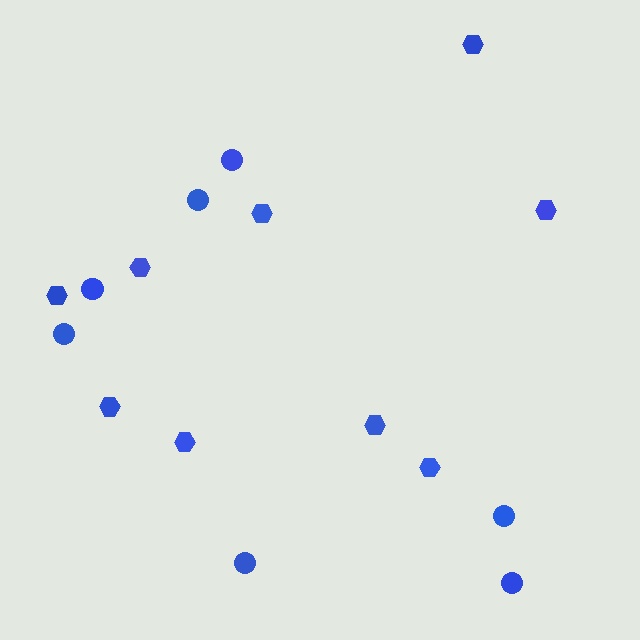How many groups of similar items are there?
There are 2 groups: one group of hexagons (9) and one group of circles (7).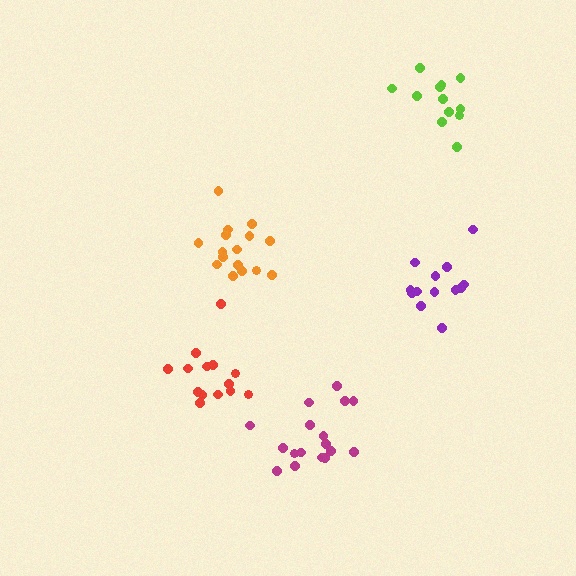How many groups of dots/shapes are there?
There are 5 groups.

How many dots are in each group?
Group 1: 13 dots, Group 2: 12 dots, Group 3: 16 dots, Group 4: 14 dots, Group 5: 17 dots (72 total).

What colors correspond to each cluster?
The clusters are colored: purple, lime, orange, red, magenta.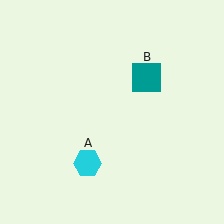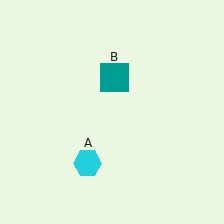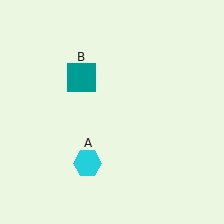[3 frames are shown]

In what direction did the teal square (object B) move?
The teal square (object B) moved left.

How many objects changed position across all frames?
1 object changed position: teal square (object B).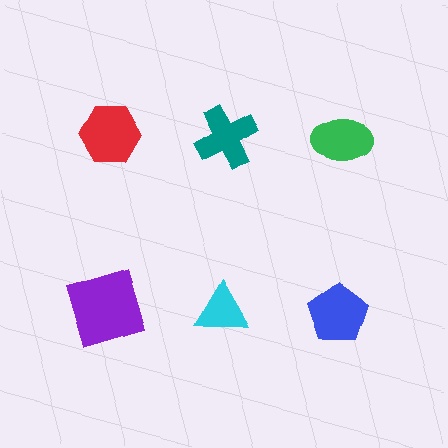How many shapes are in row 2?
3 shapes.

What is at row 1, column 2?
A teal cross.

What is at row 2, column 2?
A cyan triangle.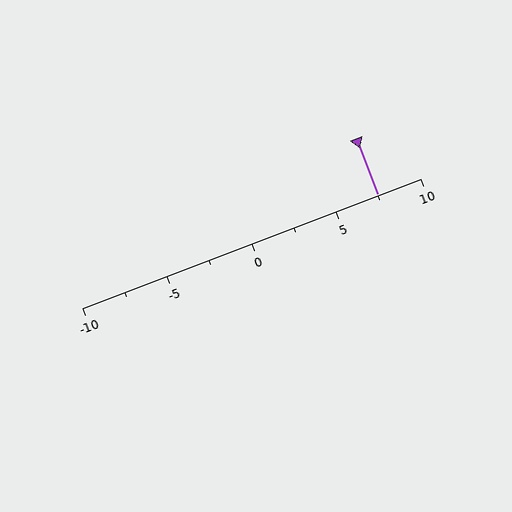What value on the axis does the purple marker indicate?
The marker indicates approximately 7.5.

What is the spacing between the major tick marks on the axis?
The major ticks are spaced 5 apart.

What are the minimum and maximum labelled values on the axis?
The axis runs from -10 to 10.